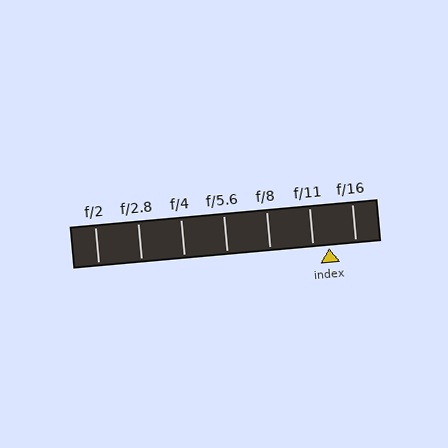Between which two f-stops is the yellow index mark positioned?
The index mark is between f/11 and f/16.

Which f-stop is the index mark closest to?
The index mark is closest to f/11.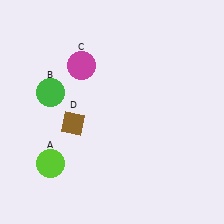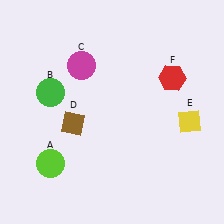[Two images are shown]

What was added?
A yellow diamond (E), a red hexagon (F) were added in Image 2.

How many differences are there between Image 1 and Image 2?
There are 2 differences between the two images.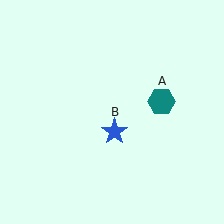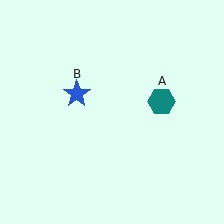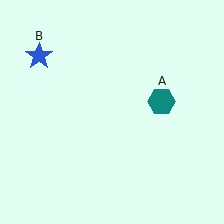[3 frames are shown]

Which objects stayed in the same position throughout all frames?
Teal hexagon (object A) remained stationary.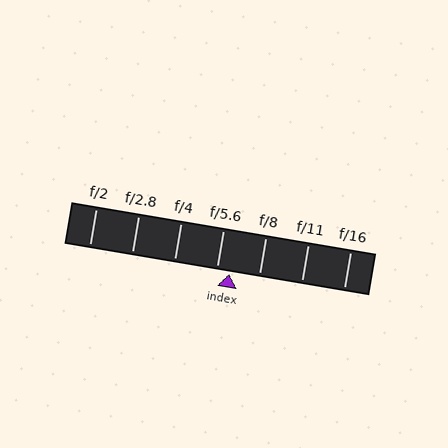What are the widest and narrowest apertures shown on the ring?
The widest aperture shown is f/2 and the narrowest is f/16.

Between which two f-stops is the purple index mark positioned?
The index mark is between f/5.6 and f/8.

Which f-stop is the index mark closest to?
The index mark is closest to f/5.6.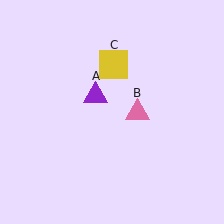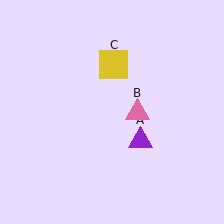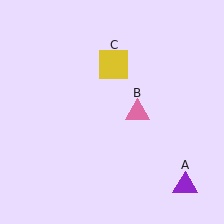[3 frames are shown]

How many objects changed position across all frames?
1 object changed position: purple triangle (object A).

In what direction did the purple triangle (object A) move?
The purple triangle (object A) moved down and to the right.